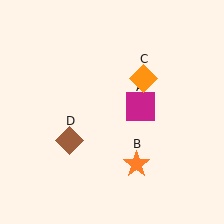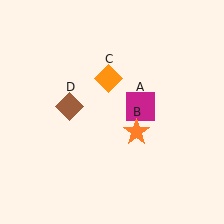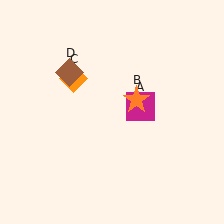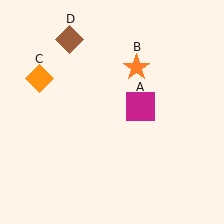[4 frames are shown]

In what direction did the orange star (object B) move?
The orange star (object B) moved up.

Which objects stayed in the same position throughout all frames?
Magenta square (object A) remained stationary.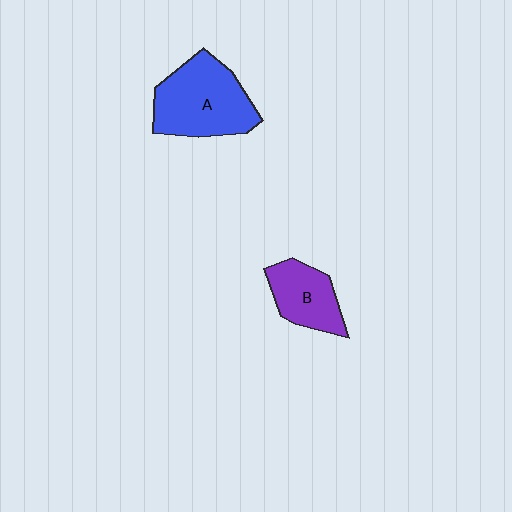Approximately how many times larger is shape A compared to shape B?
Approximately 1.7 times.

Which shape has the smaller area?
Shape B (purple).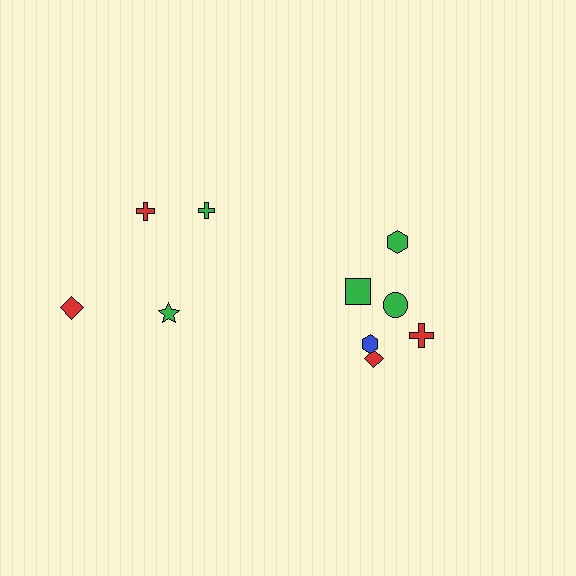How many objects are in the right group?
There are 6 objects.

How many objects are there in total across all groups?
There are 10 objects.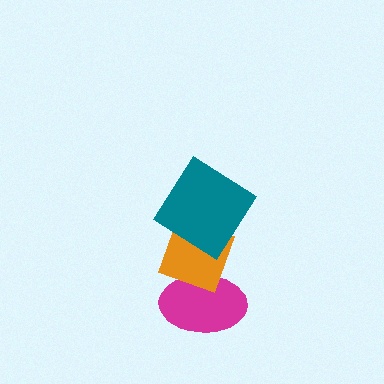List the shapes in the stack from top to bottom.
From top to bottom: the teal diamond, the orange diamond, the magenta ellipse.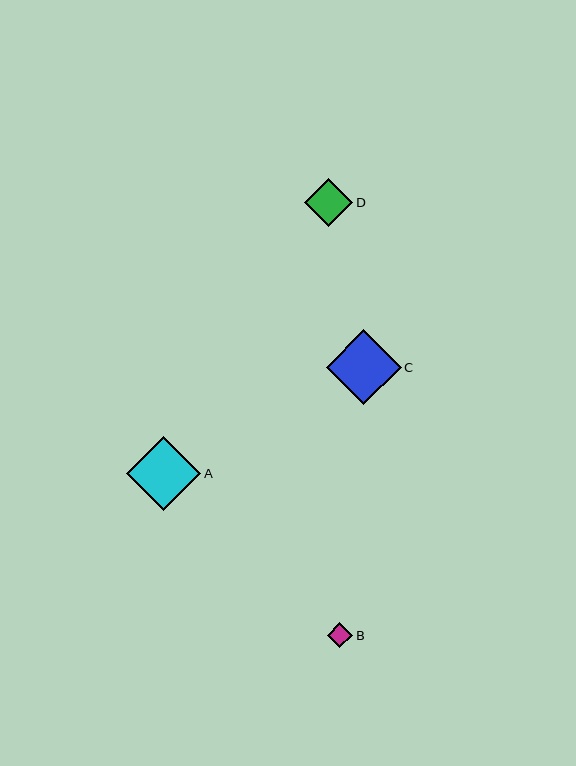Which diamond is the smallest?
Diamond B is the smallest with a size of approximately 25 pixels.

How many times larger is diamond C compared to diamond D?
Diamond C is approximately 1.5 times the size of diamond D.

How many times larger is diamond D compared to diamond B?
Diamond D is approximately 1.9 times the size of diamond B.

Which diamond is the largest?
Diamond C is the largest with a size of approximately 75 pixels.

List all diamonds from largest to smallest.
From largest to smallest: C, A, D, B.